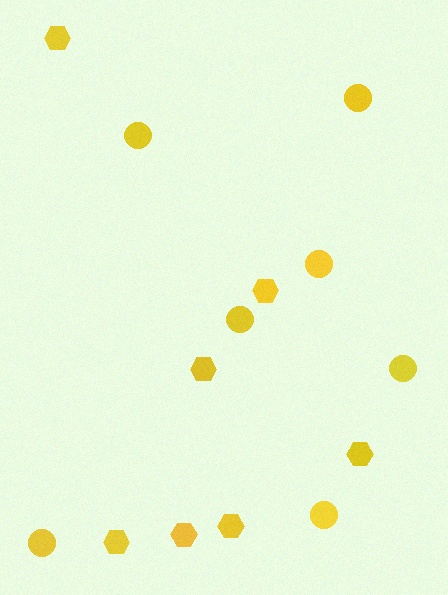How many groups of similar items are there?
There are 2 groups: one group of circles (7) and one group of hexagons (7).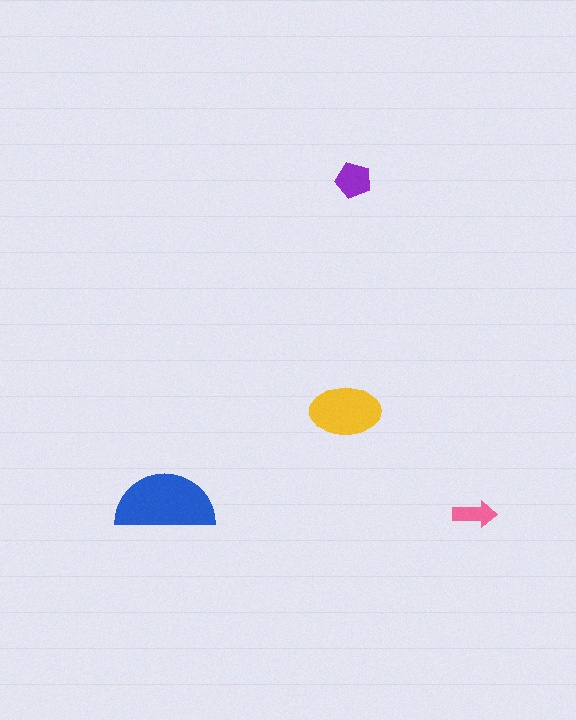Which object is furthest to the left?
The blue semicircle is leftmost.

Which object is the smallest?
The pink arrow.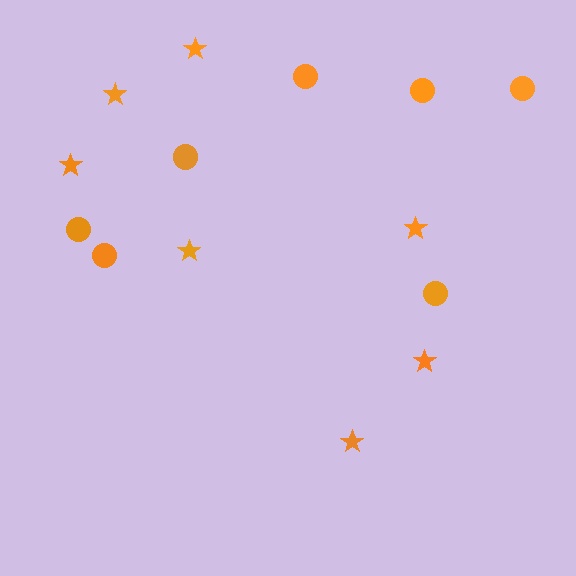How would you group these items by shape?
There are 2 groups: one group of circles (7) and one group of stars (7).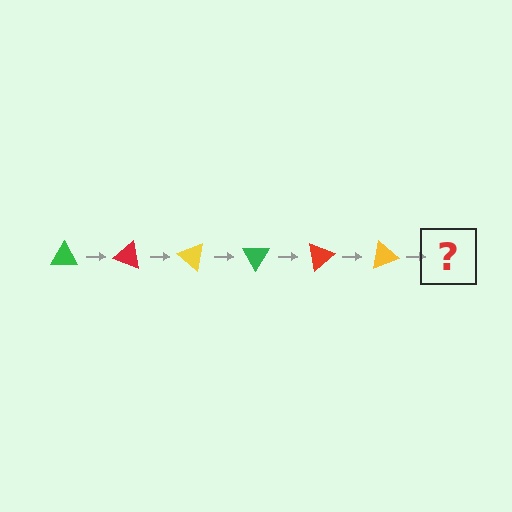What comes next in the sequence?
The next element should be a green triangle, rotated 120 degrees from the start.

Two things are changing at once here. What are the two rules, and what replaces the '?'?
The two rules are that it rotates 20 degrees each step and the color cycles through green, red, and yellow. The '?' should be a green triangle, rotated 120 degrees from the start.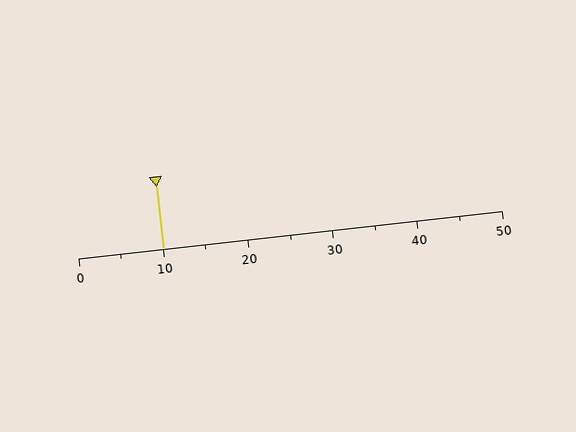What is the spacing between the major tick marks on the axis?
The major ticks are spaced 10 apart.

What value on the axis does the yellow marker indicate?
The marker indicates approximately 10.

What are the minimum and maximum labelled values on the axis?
The axis runs from 0 to 50.